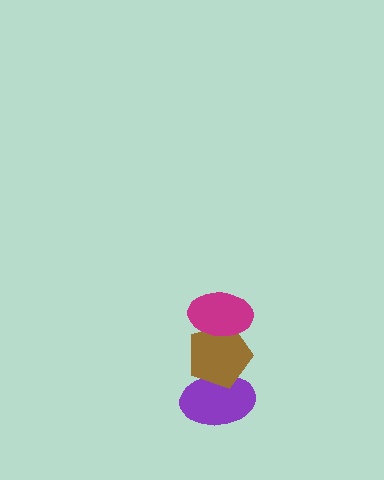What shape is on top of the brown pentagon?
The magenta ellipse is on top of the brown pentagon.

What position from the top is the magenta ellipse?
The magenta ellipse is 1st from the top.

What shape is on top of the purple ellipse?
The brown pentagon is on top of the purple ellipse.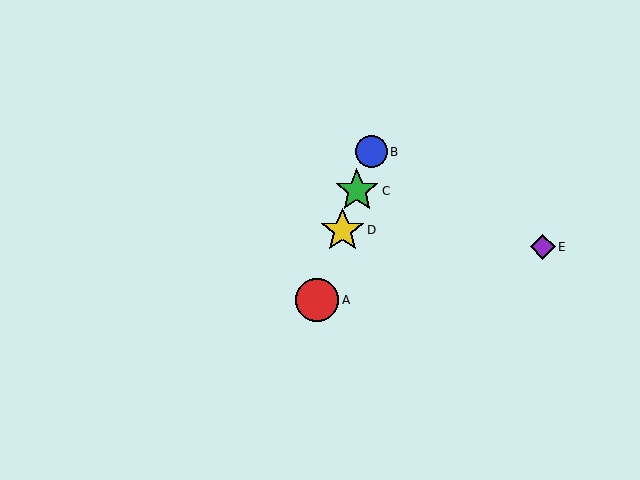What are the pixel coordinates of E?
Object E is at (543, 247).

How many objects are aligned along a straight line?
4 objects (A, B, C, D) are aligned along a straight line.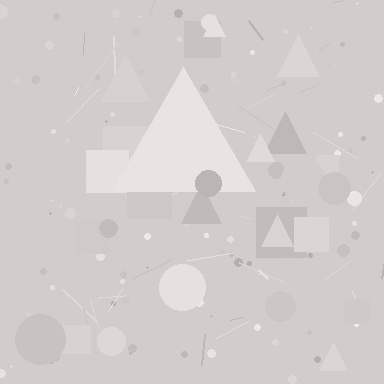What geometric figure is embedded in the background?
A triangle is embedded in the background.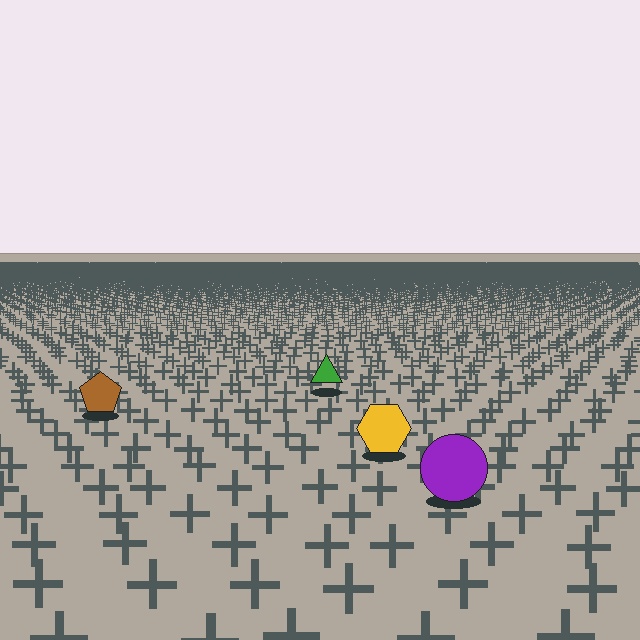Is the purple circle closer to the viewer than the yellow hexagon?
Yes. The purple circle is closer — you can tell from the texture gradient: the ground texture is coarser near it.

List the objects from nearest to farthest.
From nearest to farthest: the purple circle, the yellow hexagon, the brown pentagon, the green triangle.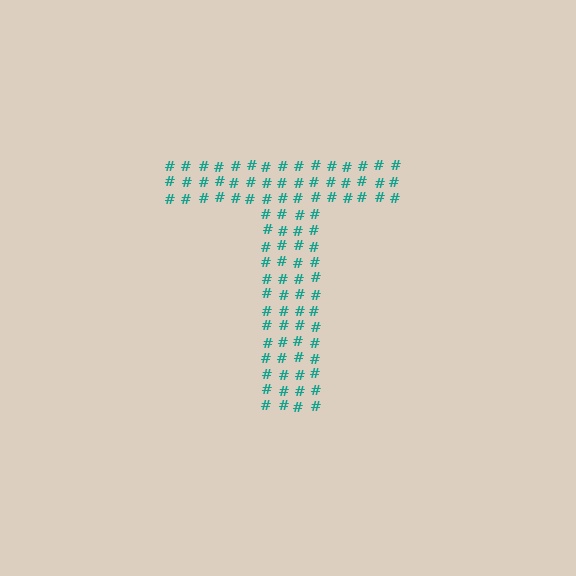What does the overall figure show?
The overall figure shows the letter T.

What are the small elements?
The small elements are hash symbols.